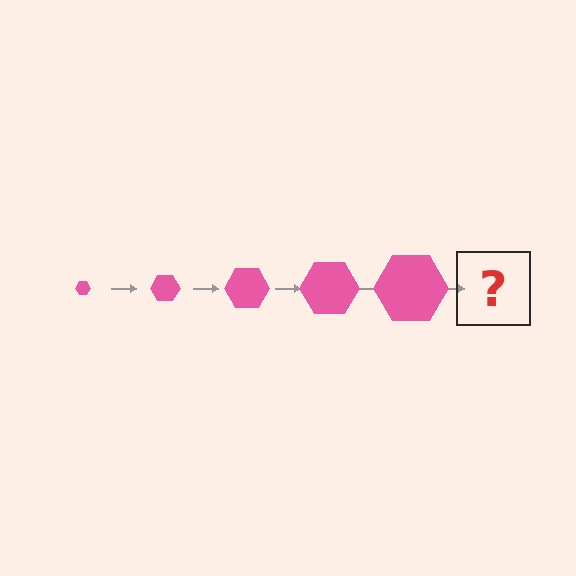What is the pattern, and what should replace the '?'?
The pattern is that the hexagon gets progressively larger each step. The '?' should be a pink hexagon, larger than the previous one.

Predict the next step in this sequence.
The next step is a pink hexagon, larger than the previous one.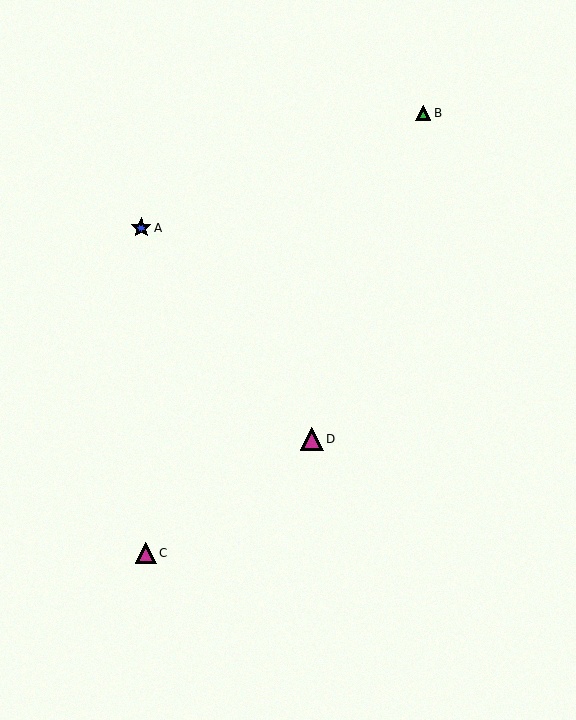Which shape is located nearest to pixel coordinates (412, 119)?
The green triangle (labeled B) at (423, 113) is nearest to that location.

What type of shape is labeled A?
Shape A is a blue star.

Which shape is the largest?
The magenta triangle (labeled D) is the largest.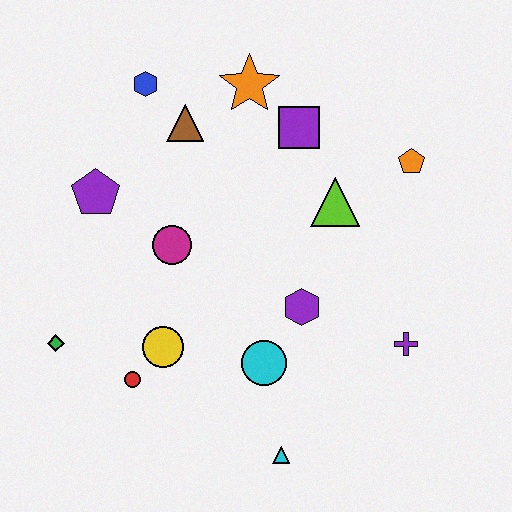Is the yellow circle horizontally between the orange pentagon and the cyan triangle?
No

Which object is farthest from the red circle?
The orange pentagon is farthest from the red circle.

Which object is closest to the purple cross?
The purple hexagon is closest to the purple cross.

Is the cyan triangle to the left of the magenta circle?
No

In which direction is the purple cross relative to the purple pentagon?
The purple cross is to the right of the purple pentagon.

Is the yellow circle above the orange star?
No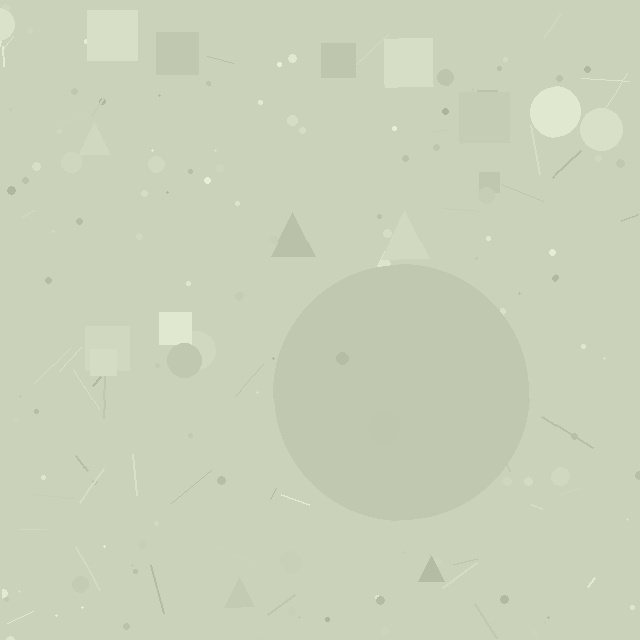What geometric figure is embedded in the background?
A circle is embedded in the background.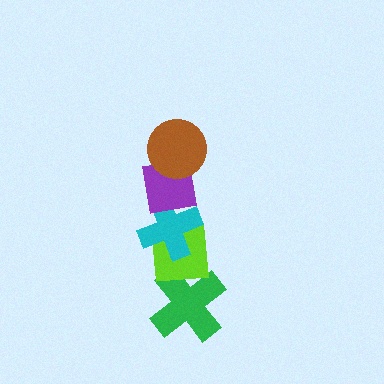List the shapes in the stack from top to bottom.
From top to bottom: the brown circle, the purple square, the cyan cross, the lime square, the green cross.